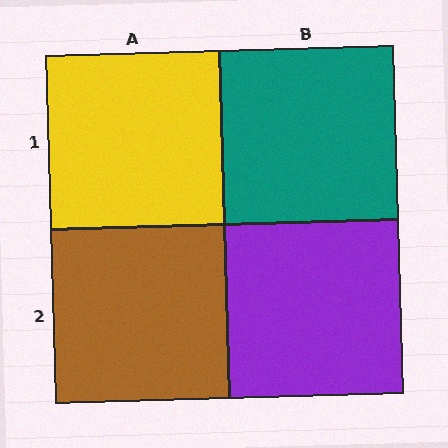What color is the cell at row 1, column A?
Yellow.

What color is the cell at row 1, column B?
Teal.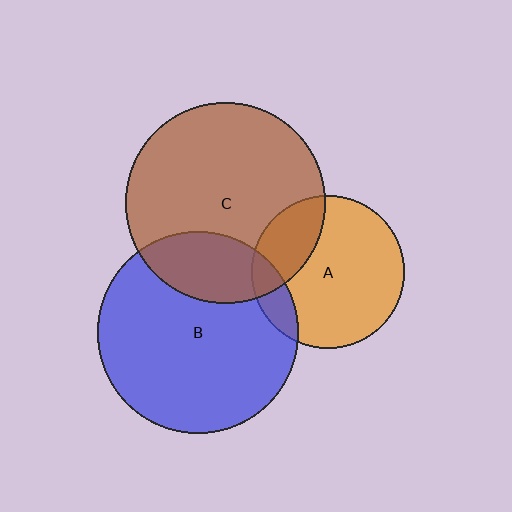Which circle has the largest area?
Circle B (blue).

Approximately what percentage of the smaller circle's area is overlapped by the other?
Approximately 15%.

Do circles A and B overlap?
Yes.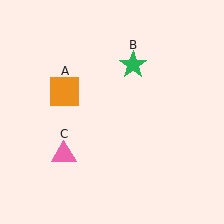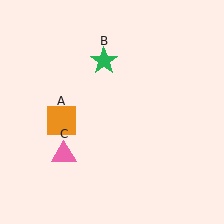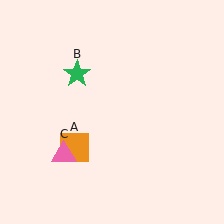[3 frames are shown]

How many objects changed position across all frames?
2 objects changed position: orange square (object A), green star (object B).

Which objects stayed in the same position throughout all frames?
Pink triangle (object C) remained stationary.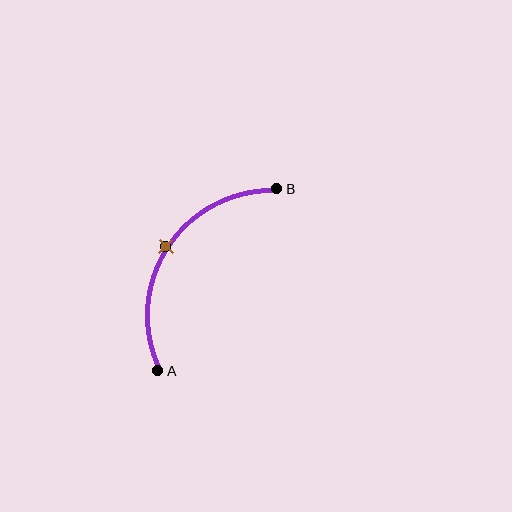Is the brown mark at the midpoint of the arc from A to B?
Yes. The brown mark lies on the arc at equal arc-length from both A and B — it is the arc midpoint.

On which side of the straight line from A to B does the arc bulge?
The arc bulges to the left of the straight line connecting A and B.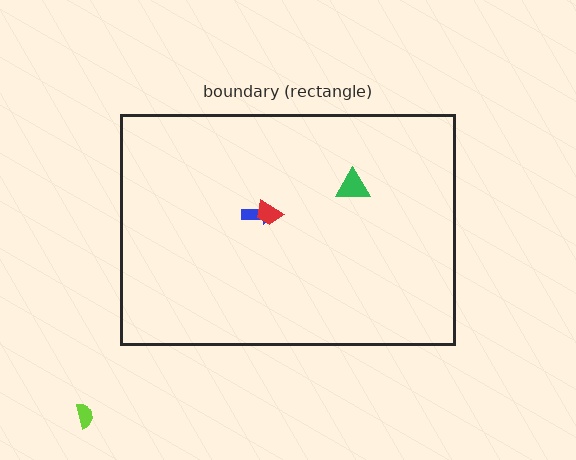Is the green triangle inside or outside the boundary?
Inside.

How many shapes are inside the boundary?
3 inside, 1 outside.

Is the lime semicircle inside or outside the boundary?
Outside.